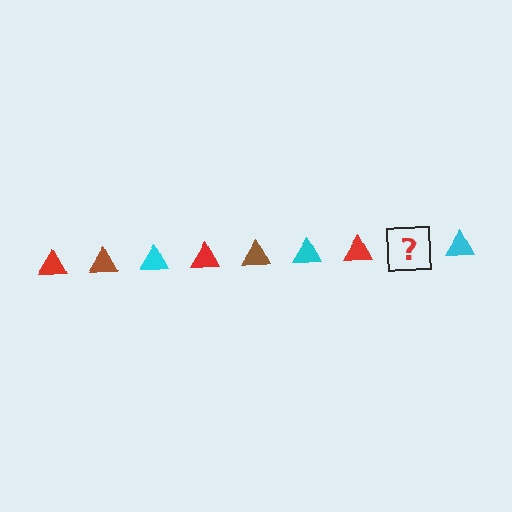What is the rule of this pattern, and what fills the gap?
The rule is that the pattern cycles through red, brown, cyan triangles. The gap should be filled with a brown triangle.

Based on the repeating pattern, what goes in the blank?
The blank should be a brown triangle.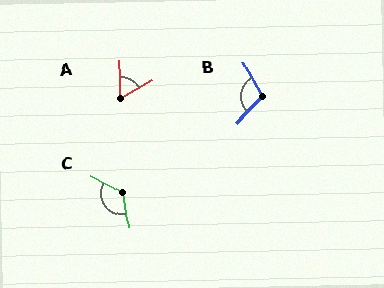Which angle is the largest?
C, at approximately 127 degrees.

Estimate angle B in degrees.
Approximately 106 degrees.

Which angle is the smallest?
A, at approximately 59 degrees.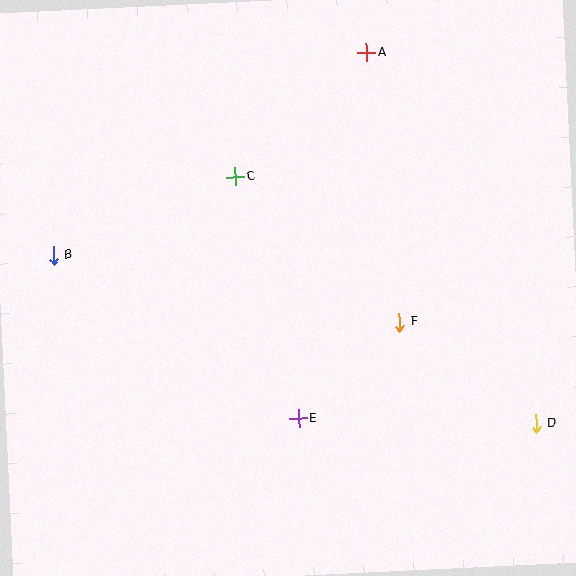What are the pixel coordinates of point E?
Point E is at (298, 418).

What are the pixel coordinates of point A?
Point A is at (367, 53).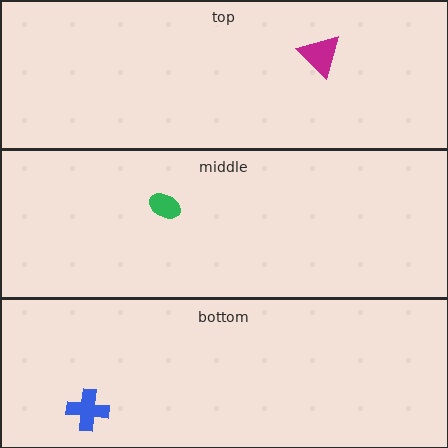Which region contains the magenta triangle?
The top region.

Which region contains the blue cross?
The bottom region.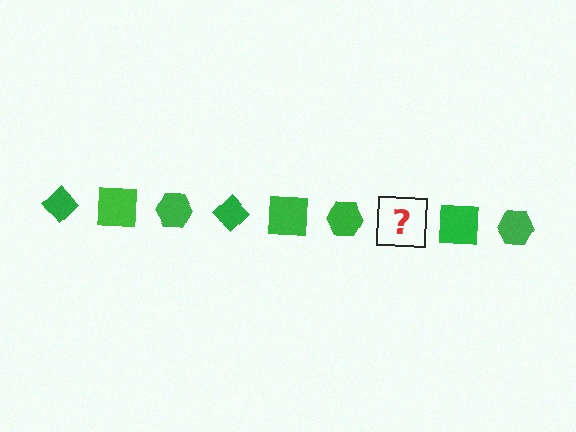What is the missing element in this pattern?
The missing element is a green diamond.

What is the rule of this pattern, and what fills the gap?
The rule is that the pattern cycles through diamond, square, hexagon shapes in green. The gap should be filled with a green diamond.